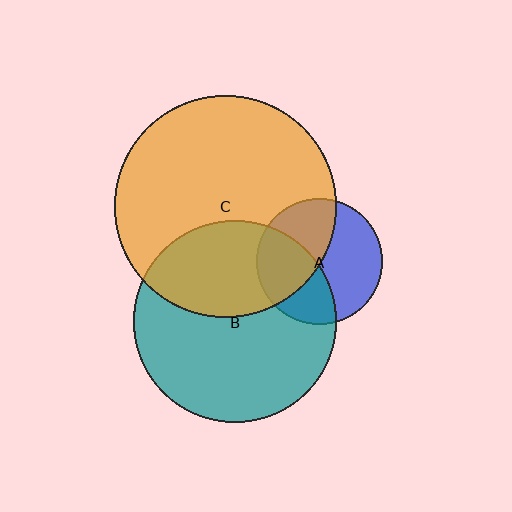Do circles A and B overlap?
Yes.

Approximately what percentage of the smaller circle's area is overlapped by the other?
Approximately 40%.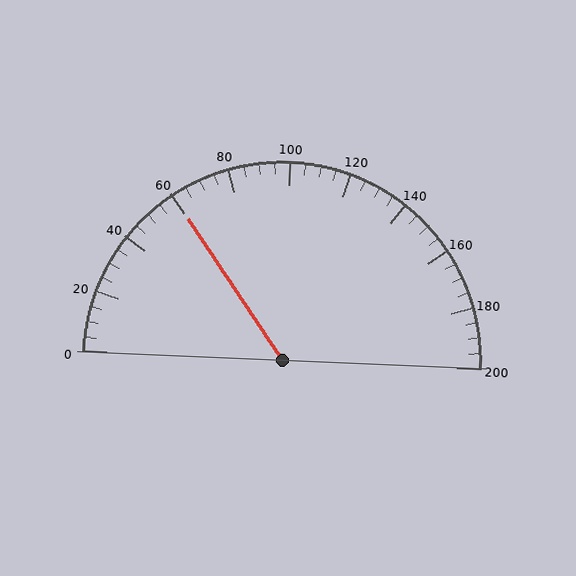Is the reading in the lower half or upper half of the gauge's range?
The reading is in the lower half of the range (0 to 200).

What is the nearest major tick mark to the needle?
The nearest major tick mark is 60.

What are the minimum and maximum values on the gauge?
The gauge ranges from 0 to 200.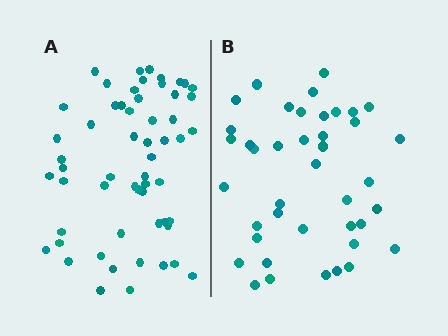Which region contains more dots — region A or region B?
Region A (the left region) has more dots.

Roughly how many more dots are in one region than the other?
Region A has approximately 15 more dots than region B.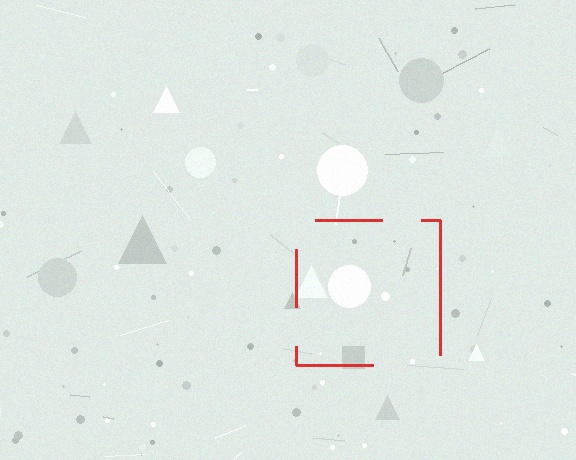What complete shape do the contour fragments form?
The contour fragments form a square.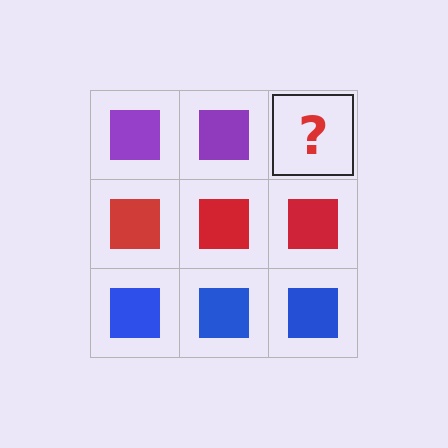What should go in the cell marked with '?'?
The missing cell should contain a purple square.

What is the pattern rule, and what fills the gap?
The rule is that each row has a consistent color. The gap should be filled with a purple square.